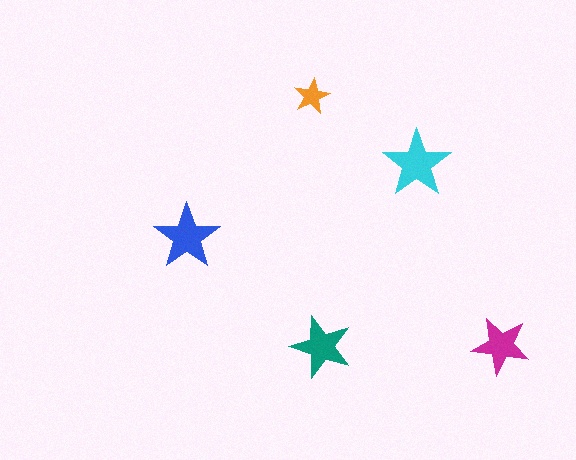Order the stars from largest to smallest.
the cyan one, the blue one, the teal one, the magenta one, the orange one.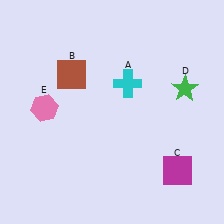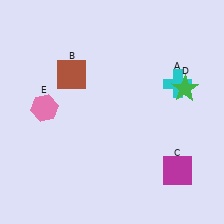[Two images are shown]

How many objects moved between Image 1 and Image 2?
1 object moved between the two images.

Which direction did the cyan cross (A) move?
The cyan cross (A) moved right.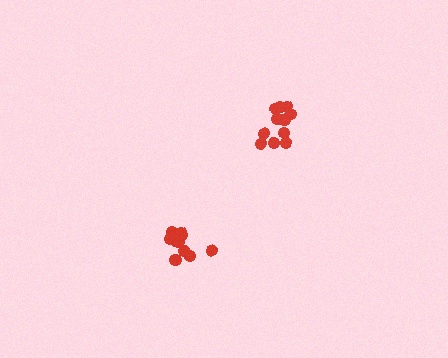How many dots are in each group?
Group 1: 11 dots, Group 2: 11 dots (22 total).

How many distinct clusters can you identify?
There are 2 distinct clusters.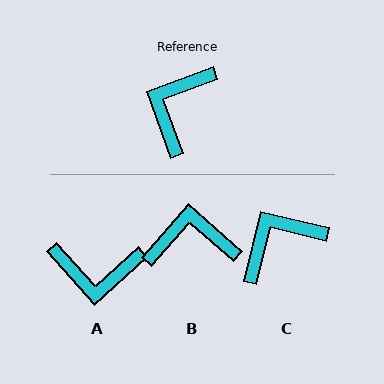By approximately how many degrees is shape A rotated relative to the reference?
Approximately 112 degrees counter-clockwise.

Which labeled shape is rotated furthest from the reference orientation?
A, about 112 degrees away.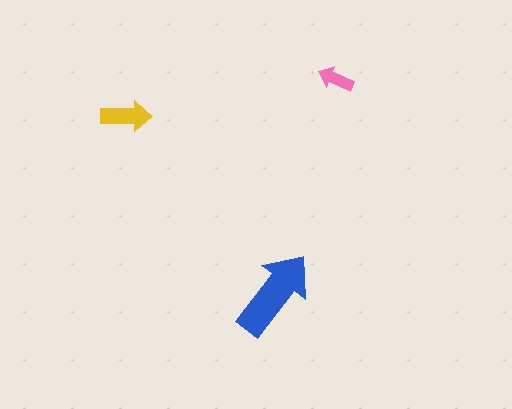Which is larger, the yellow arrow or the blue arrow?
The blue one.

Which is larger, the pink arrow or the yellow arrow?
The yellow one.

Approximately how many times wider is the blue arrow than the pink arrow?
About 2.5 times wider.